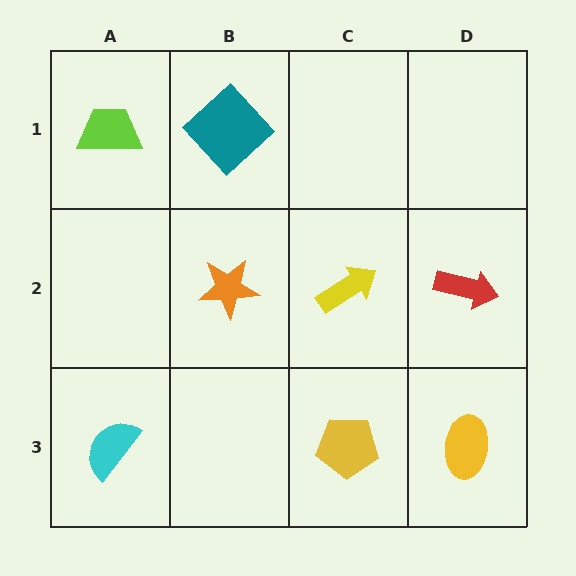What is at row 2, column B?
An orange star.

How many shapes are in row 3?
3 shapes.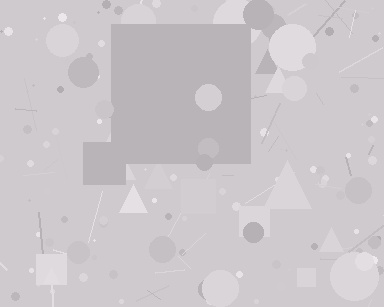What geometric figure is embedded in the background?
A square is embedded in the background.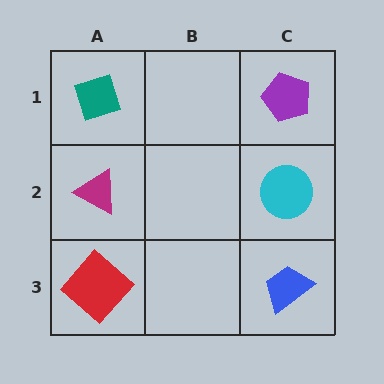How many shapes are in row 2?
2 shapes.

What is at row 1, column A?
A teal diamond.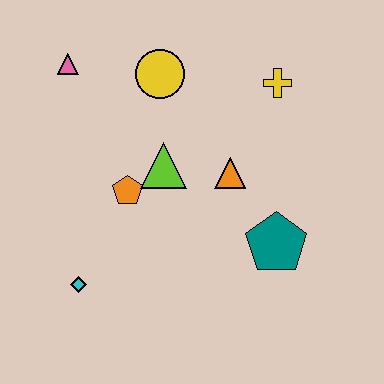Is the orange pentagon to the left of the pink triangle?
No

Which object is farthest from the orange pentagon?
The yellow cross is farthest from the orange pentagon.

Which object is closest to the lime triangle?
The orange pentagon is closest to the lime triangle.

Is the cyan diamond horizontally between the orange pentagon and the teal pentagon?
No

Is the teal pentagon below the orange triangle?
Yes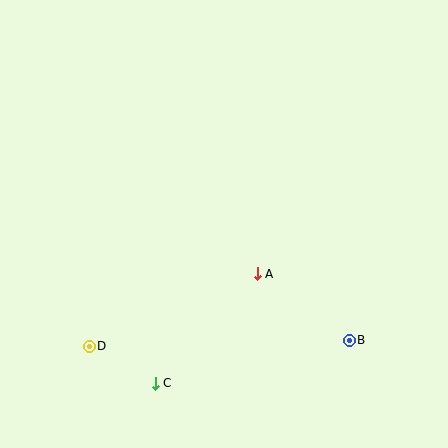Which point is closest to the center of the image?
Point A at (257, 274) is closest to the center.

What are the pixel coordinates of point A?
Point A is at (257, 274).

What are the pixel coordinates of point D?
Point D is at (89, 346).